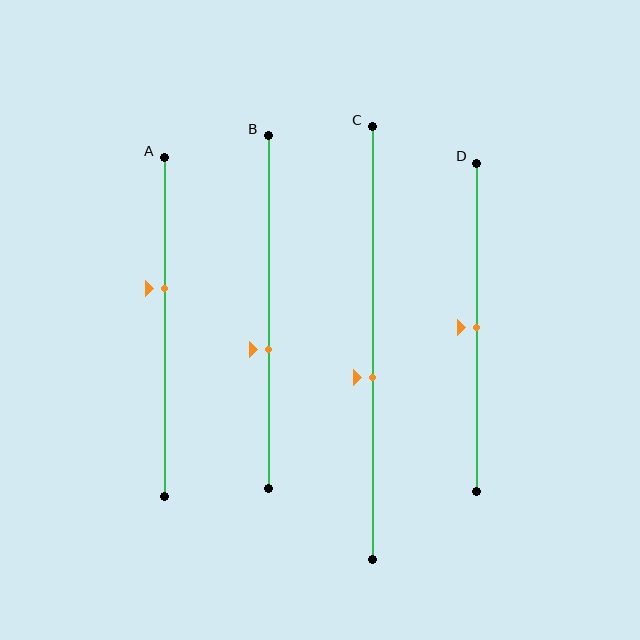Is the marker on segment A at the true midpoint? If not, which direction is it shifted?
No, the marker on segment A is shifted upward by about 11% of the segment length.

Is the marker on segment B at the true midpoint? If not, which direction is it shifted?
No, the marker on segment B is shifted downward by about 11% of the segment length.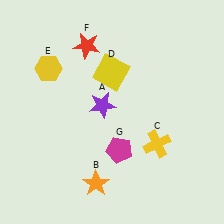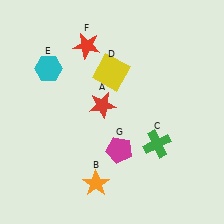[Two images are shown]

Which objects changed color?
A changed from purple to red. C changed from yellow to green. E changed from yellow to cyan.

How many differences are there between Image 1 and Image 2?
There are 3 differences between the two images.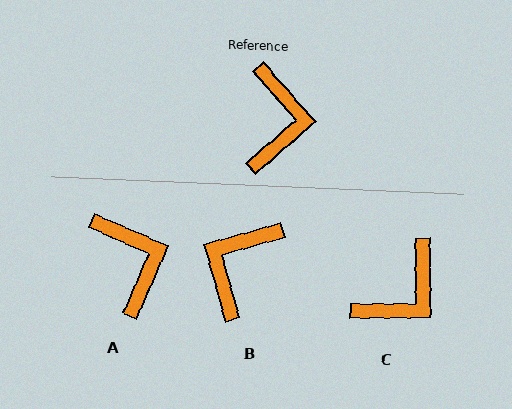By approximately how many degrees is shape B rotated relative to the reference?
Approximately 155 degrees counter-clockwise.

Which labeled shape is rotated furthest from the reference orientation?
B, about 155 degrees away.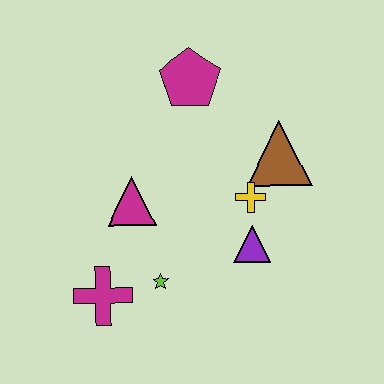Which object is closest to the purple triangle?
The yellow cross is closest to the purple triangle.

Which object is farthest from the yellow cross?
The magenta cross is farthest from the yellow cross.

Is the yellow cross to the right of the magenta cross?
Yes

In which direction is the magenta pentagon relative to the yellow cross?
The magenta pentagon is above the yellow cross.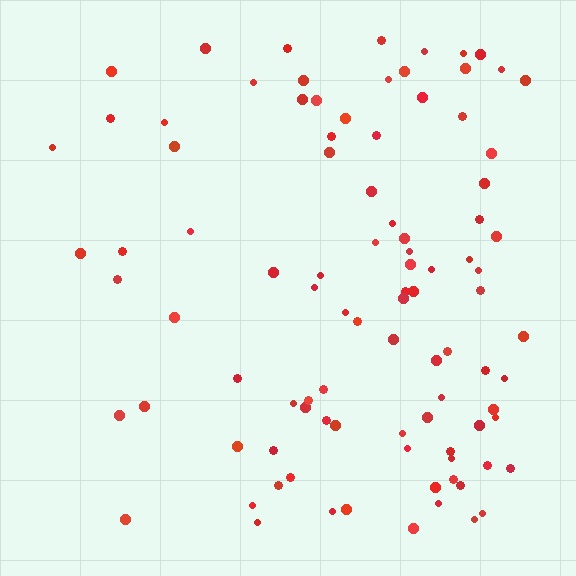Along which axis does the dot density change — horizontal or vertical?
Horizontal.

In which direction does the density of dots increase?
From left to right, with the right side densest.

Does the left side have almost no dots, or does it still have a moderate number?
Still a moderate number, just noticeably fewer than the right.